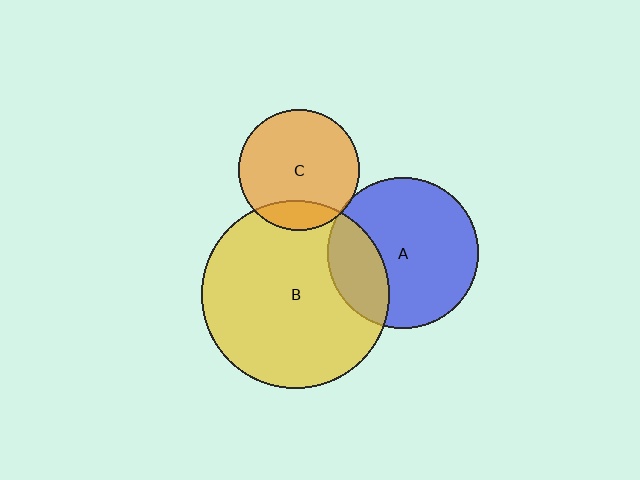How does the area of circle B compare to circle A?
Approximately 1.5 times.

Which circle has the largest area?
Circle B (yellow).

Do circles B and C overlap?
Yes.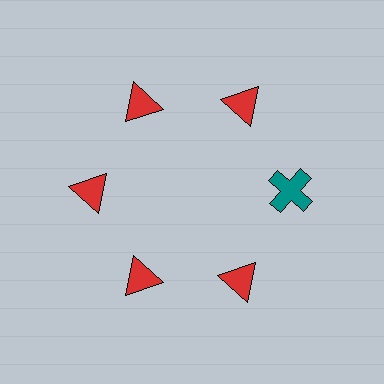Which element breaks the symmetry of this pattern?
The teal cross at roughly the 3 o'clock position breaks the symmetry. All other shapes are red triangles.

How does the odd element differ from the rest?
It differs in both color (teal instead of red) and shape (cross instead of triangle).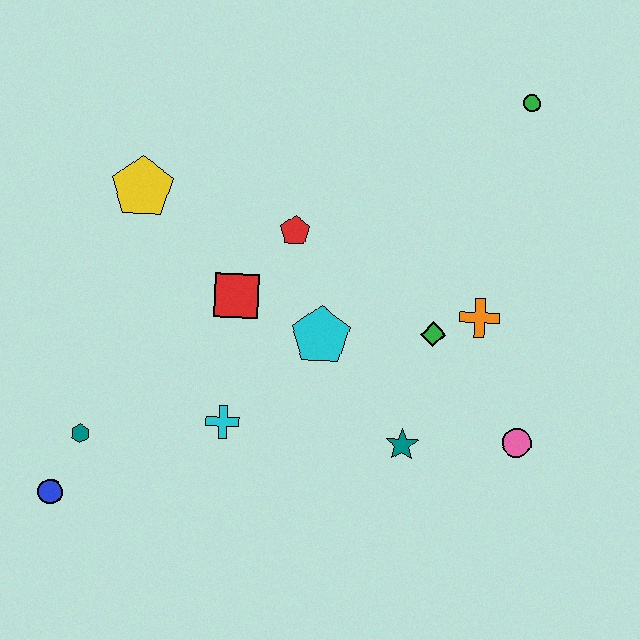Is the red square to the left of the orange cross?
Yes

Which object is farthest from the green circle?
The blue circle is farthest from the green circle.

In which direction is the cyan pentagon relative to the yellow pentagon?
The cyan pentagon is to the right of the yellow pentagon.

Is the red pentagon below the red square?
No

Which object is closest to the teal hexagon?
The blue circle is closest to the teal hexagon.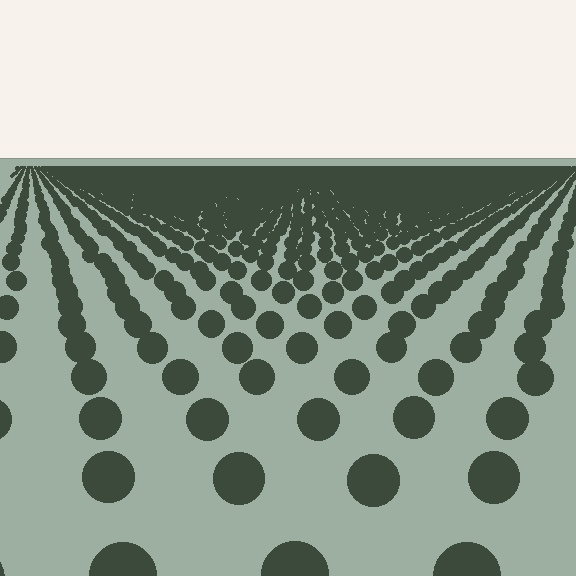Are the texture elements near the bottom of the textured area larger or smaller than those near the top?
Larger. Near the bottom, elements are closer to the viewer and appear at a bigger on-screen size.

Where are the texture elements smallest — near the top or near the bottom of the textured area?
Near the top.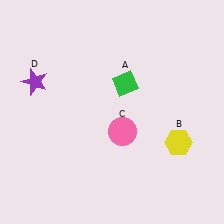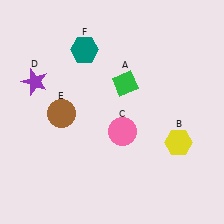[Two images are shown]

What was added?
A brown circle (E), a teal hexagon (F) were added in Image 2.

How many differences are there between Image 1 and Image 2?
There are 2 differences between the two images.